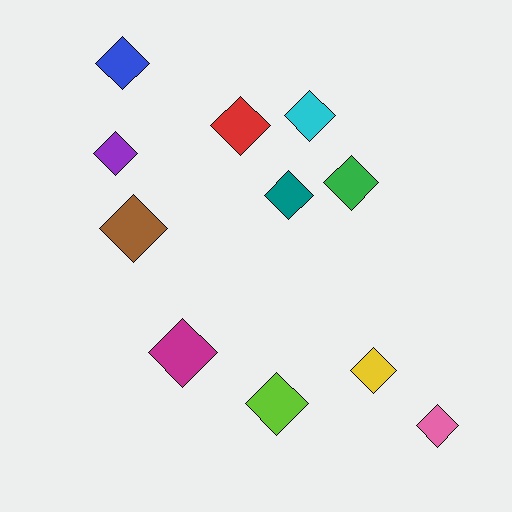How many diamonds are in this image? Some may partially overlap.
There are 11 diamonds.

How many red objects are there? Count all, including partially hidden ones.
There is 1 red object.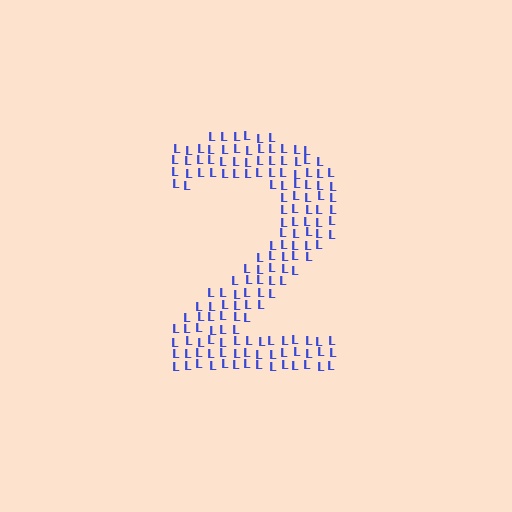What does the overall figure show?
The overall figure shows the digit 2.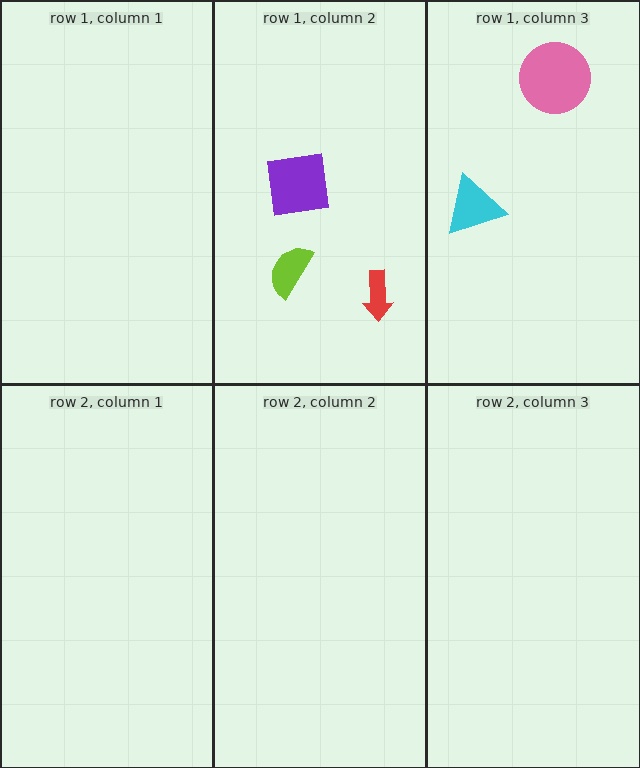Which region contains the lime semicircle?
The row 1, column 2 region.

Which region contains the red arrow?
The row 1, column 2 region.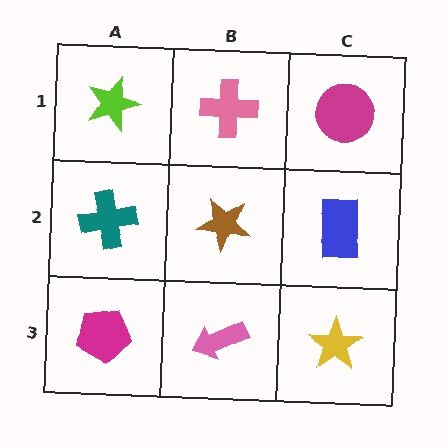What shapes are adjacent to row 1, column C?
A blue rectangle (row 2, column C), a pink cross (row 1, column B).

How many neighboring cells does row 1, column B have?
3.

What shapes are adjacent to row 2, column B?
A pink cross (row 1, column B), a pink arrow (row 3, column B), a teal cross (row 2, column A), a blue rectangle (row 2, column C).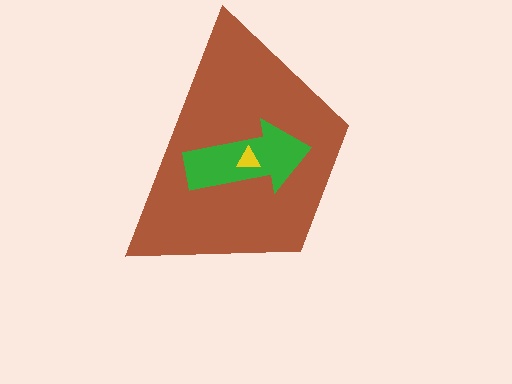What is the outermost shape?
The brown trapezoid.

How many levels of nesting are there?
3.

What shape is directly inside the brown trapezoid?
The green arrow.